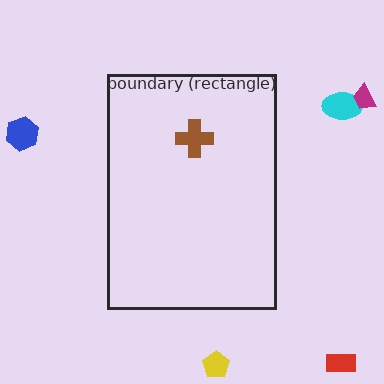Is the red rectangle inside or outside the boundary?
Outside.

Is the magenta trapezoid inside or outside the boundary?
Outside.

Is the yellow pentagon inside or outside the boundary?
Outside.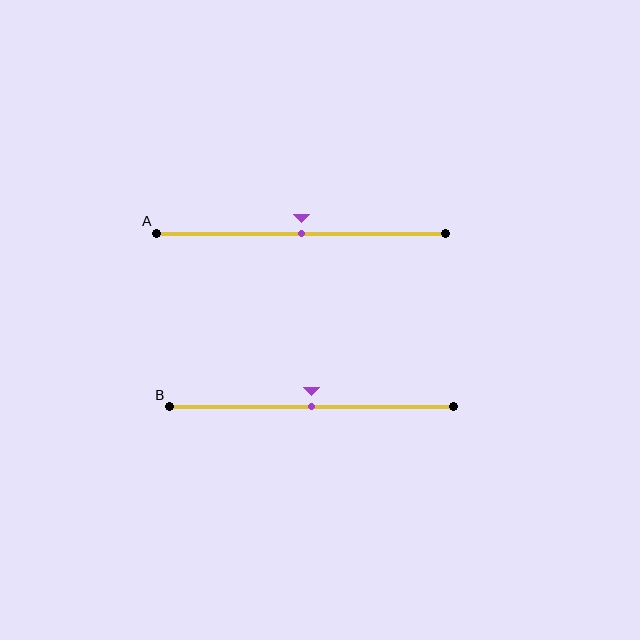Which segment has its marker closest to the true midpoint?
Segment A has its marker closest to the true midpoint.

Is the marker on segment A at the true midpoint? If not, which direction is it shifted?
Yes, the marker on segment A is at the true midpoint.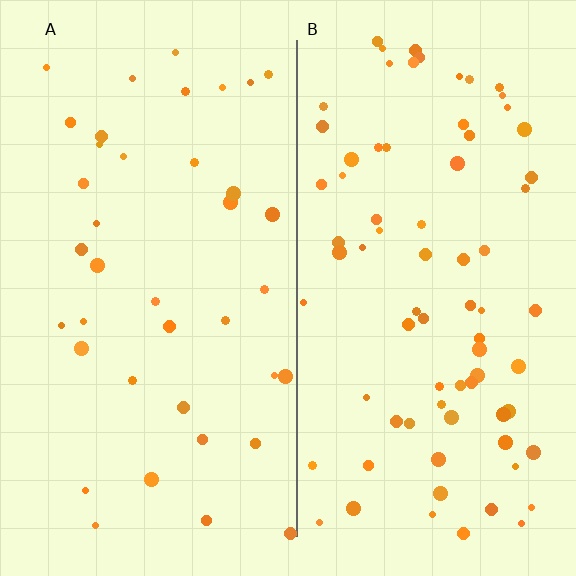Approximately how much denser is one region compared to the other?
Approximately 2.0× — region B over region A.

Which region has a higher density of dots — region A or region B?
B (the right).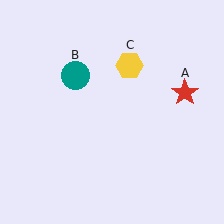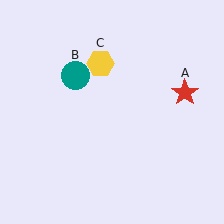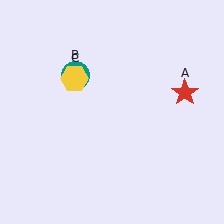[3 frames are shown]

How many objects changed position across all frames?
1 object changed position: yellow hexagon (object C).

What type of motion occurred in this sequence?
The yellow hexagon (object C) rotated counterclockwise around the center of the scene.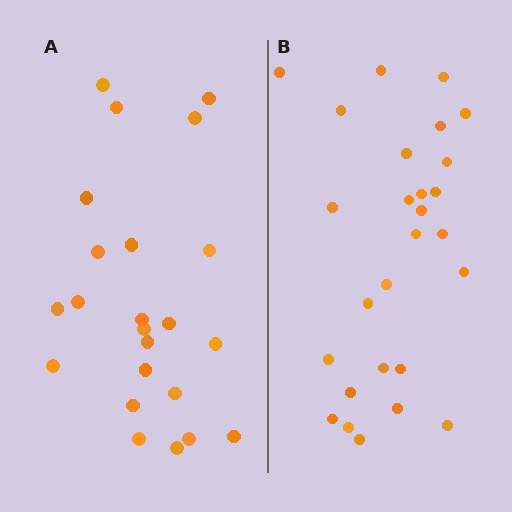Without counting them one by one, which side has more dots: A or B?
Region B (the right region) has more dots.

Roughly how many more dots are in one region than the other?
Region B has about 4 more dots than region A.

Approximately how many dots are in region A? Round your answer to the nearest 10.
About 20 dots. (The exact count is 23, which rounds to 20.)